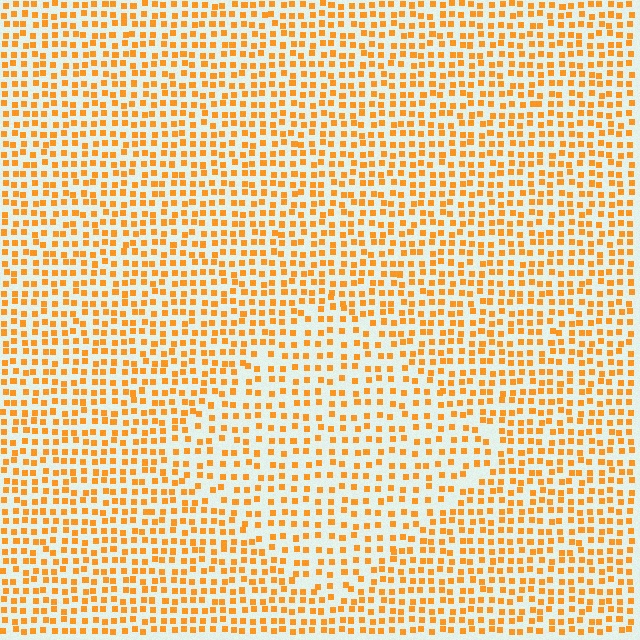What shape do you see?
I see a diamond.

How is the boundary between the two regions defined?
The boundary is defined by a change in element density (approximately 1.5x ratio). All elements are the same color, size, and shape.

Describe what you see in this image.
The image contains small orange elements arranged at two different densities. A diamond-shaped region is visible where the elements are less densely packed than the surrounding area.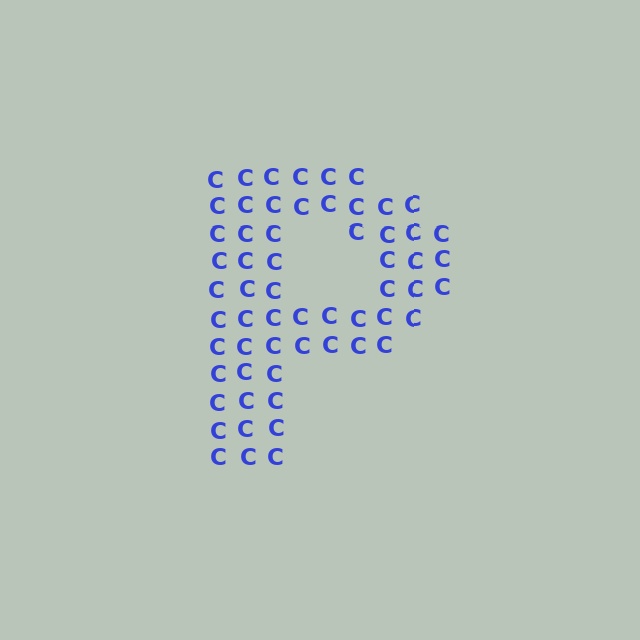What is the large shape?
The large shape is the letter P.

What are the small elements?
The small elements are letter C's.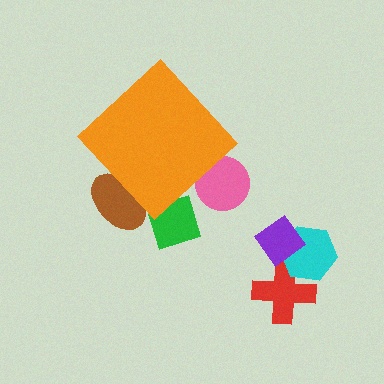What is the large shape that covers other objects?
An orange diamond.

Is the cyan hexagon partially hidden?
No, the cyan hexagon is fully visible.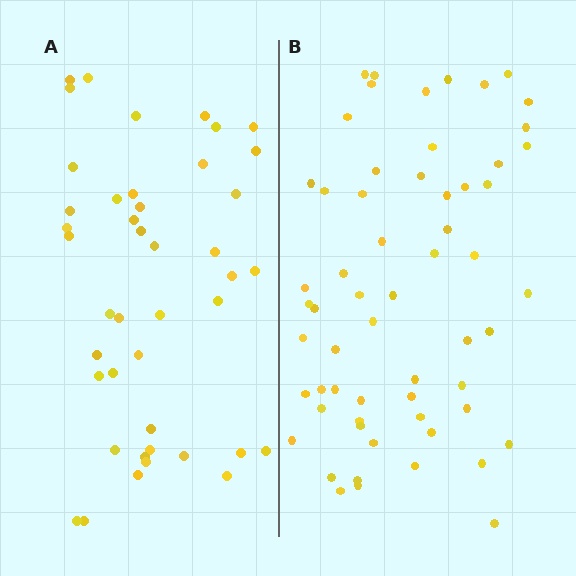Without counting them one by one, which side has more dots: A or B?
Region B (the right region) has more dots.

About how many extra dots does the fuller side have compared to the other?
Region B has approximately 15 more dots than region A.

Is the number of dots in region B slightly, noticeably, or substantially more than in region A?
Region B has noticeably more, but not dramatically so. The ratio is roughly 1.4 to 1.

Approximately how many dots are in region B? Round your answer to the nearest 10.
About 60 dots.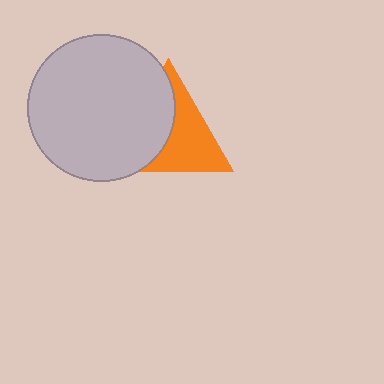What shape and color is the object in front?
The object in front is a light gray circle.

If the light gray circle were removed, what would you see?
You would see the complete orange triangle.